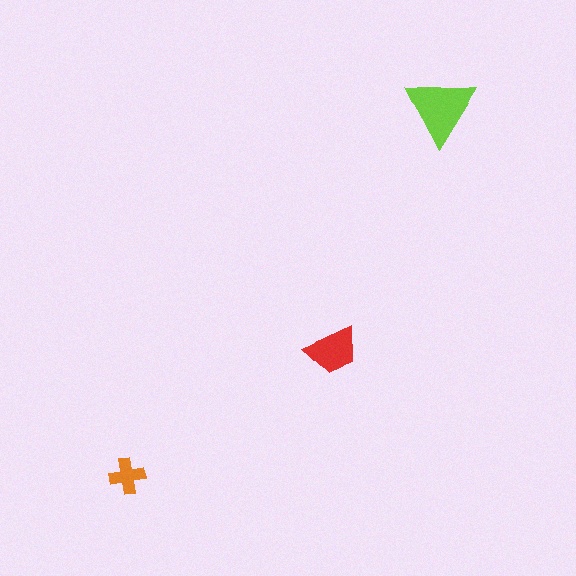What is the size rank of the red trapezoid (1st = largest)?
2nd.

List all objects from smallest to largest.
The orange cross, the red trapezoid, the lime triangle.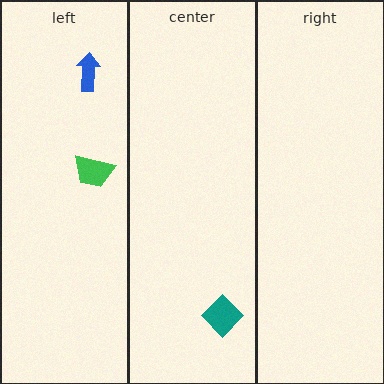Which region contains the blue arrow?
The left region.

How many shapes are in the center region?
1.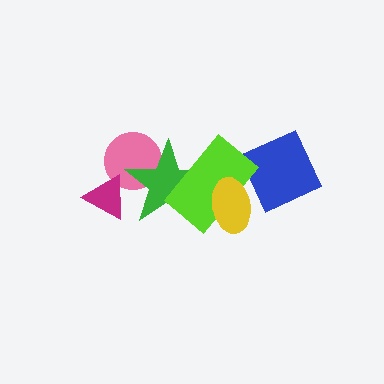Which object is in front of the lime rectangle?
The yellow ellipse is in front of the lime rectangle.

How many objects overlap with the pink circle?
2 objects overlap with the pink circle.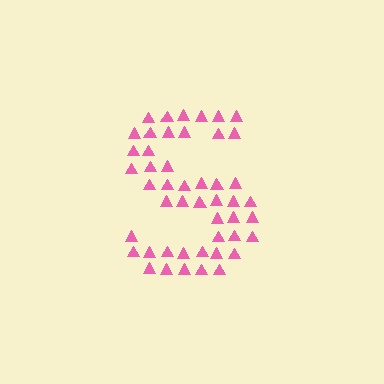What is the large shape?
The large shape is the letter S.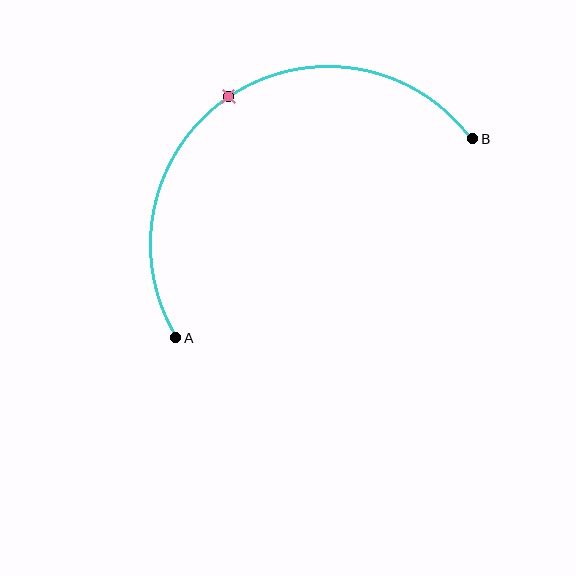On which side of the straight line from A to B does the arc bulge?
The arc bulges above and to the left of the straight line connecting A and B.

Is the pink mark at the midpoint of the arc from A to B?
Yes. The pink mark lies on the arc at equal arc-length from both A and B — it is the arc midpoint.